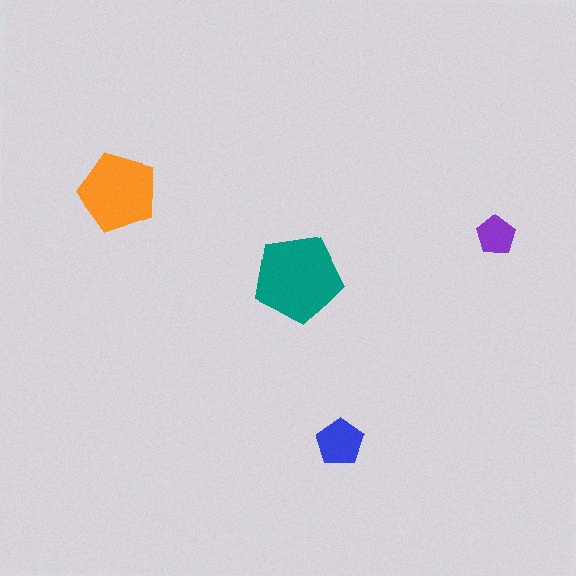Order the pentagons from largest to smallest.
the teal one, the orange one, the blue one, the purple one.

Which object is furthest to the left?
The orange pentagon is leftmost.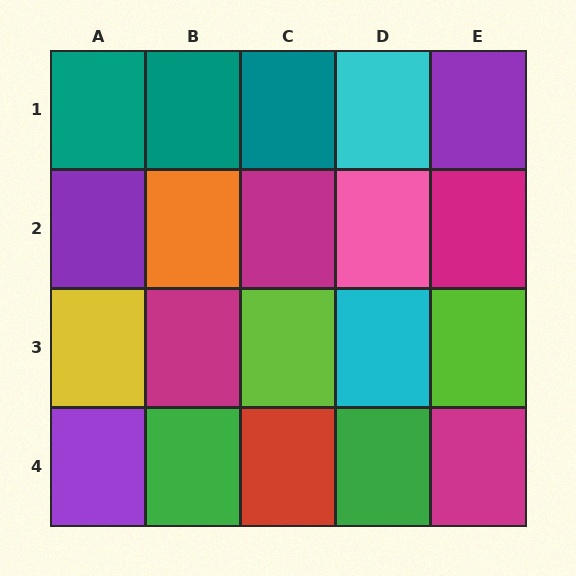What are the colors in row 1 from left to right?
Teal, teal, teal, cyan, purple.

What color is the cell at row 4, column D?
Green.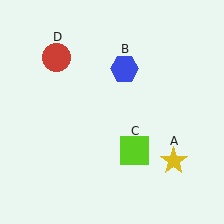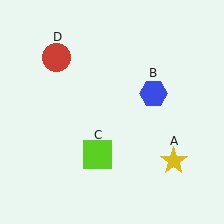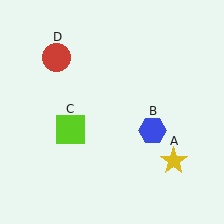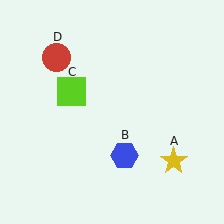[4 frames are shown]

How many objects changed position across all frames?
2 objects changed position: blue hexagon (object B), lime square (object C).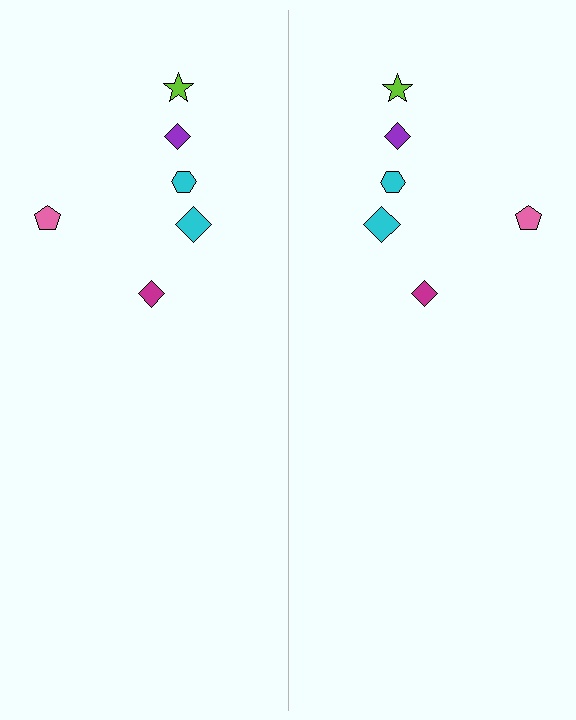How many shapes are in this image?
There are 12 shapes in this image.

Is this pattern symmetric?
Yes, this pattern has bilateral (reflection) symmetry.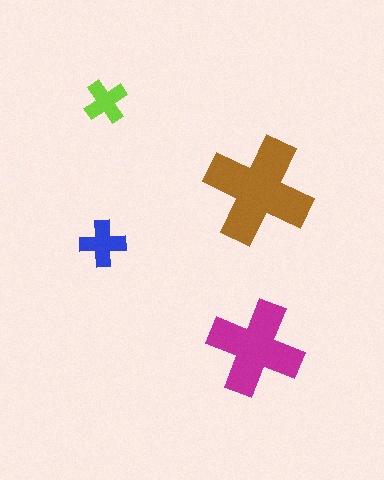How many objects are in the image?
There are 4 objects in the image.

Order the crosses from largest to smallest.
the brown one, the magenta one, the blue one, the lime one.